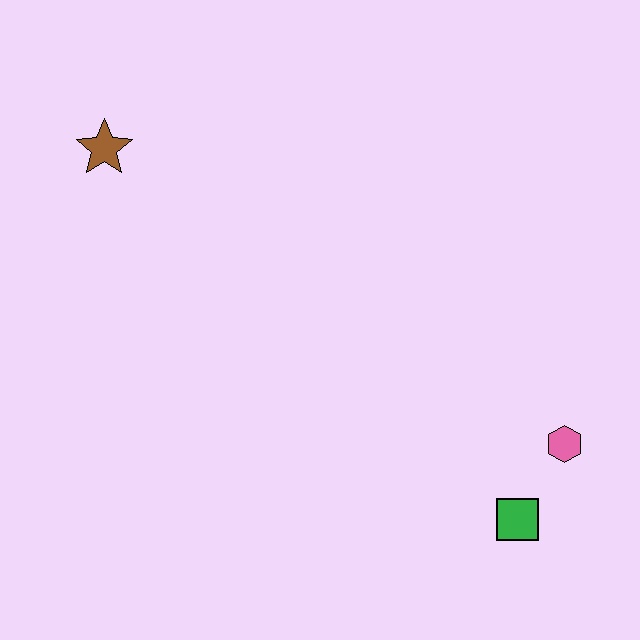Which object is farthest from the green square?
The brown star is farthest from the green square.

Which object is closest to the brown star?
The pink hexagon is closest to the brown star.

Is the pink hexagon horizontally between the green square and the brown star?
No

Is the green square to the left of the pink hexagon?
Yes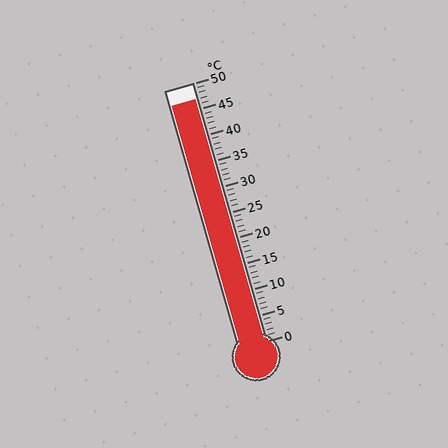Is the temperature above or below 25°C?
The temperature is above 25°C.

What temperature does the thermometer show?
The thermometer shows approximately 47°C.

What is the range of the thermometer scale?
The thermometer scale ranges from 0°C to 50°C.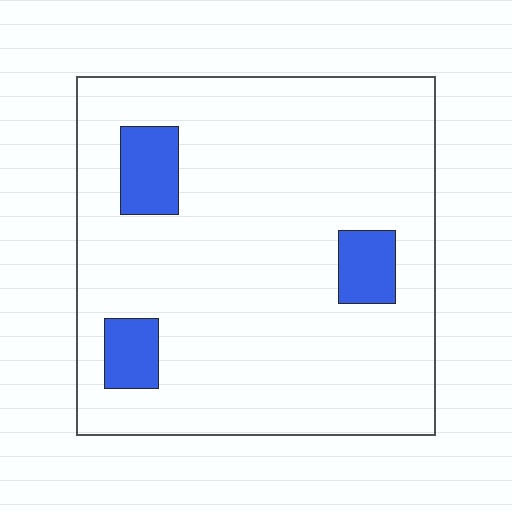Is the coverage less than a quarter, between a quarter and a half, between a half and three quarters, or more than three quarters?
Less than a quarter.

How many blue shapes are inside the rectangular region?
3.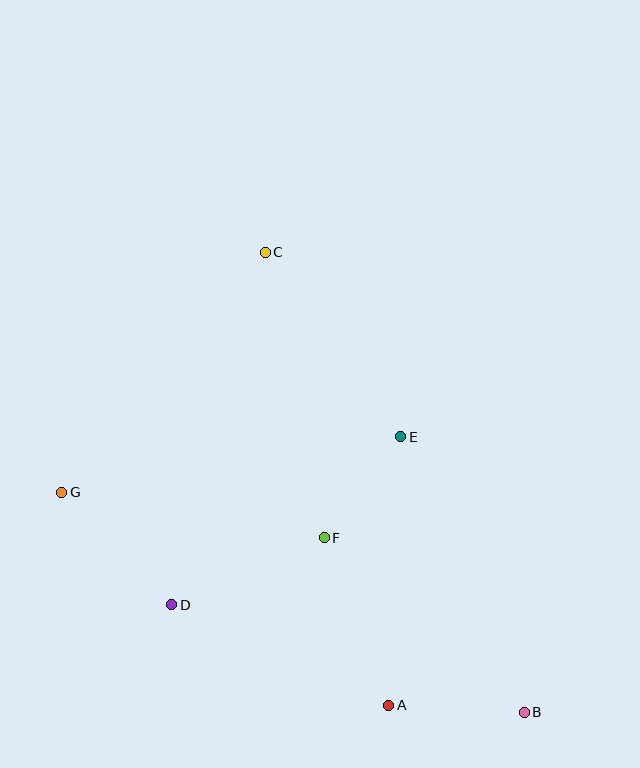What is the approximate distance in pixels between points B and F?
The distance between B and F is approximately 265 pixels.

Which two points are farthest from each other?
Points B and C are farthest from each other.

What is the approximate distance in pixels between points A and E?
The distance between A and E is approximately 269 pixels.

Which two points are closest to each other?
Points E and F are closest to each other.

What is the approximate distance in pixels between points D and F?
The distance between D and F is approximately 167 pixels.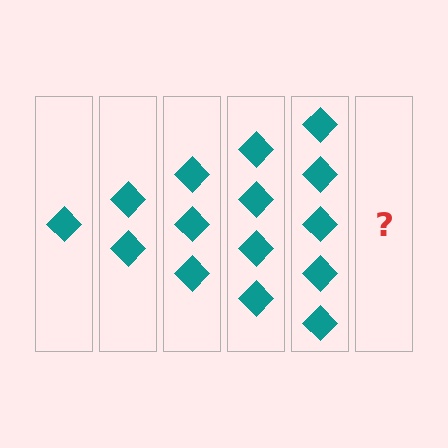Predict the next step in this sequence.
The next step is 6 diamonds.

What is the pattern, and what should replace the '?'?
The pattern is that each step adds one more diamond. The '?' should be 6 diamonds.